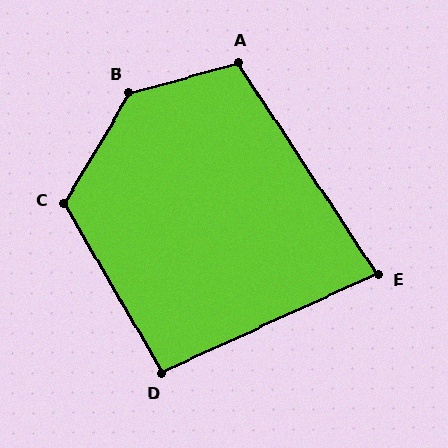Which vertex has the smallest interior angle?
E, at approximately 81 degrees.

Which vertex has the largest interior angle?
B, at approximately 136 degrees.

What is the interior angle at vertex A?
Approximately 108 degrees (obtuse).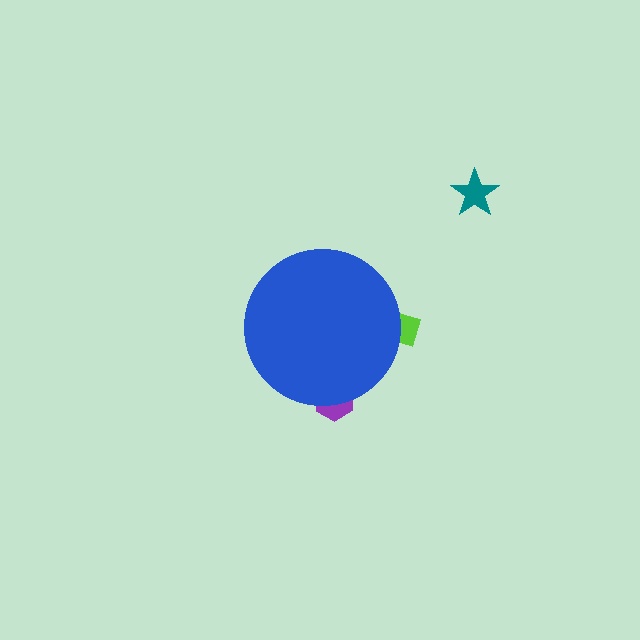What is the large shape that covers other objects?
A blue circle.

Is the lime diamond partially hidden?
Yes, the lime diamond is partially hidden behind the blue circle.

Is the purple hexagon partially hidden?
Yes, the purple hexagon is partially hidden behind the blue circle.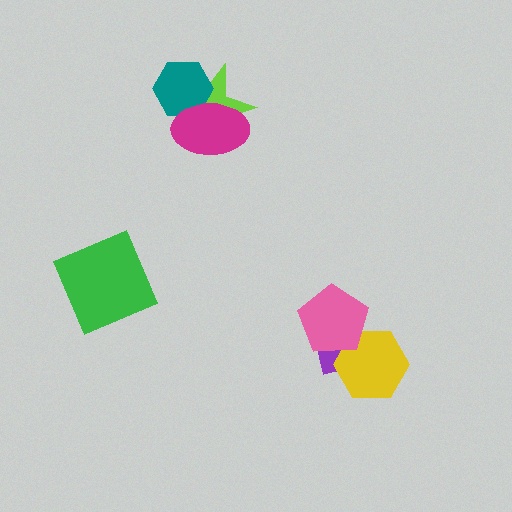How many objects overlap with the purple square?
2 objects overlap with the purple square.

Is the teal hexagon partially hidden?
Yes, it is partially covered by another shape.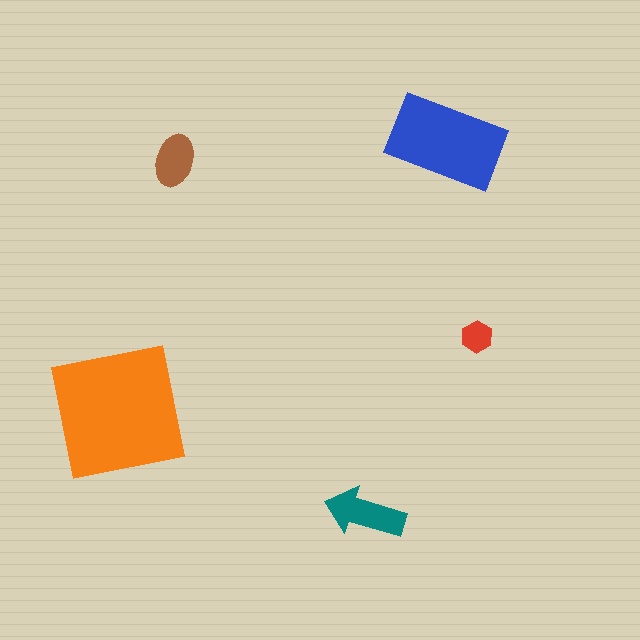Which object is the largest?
The orange square.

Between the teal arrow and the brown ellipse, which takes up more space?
The teal arrow.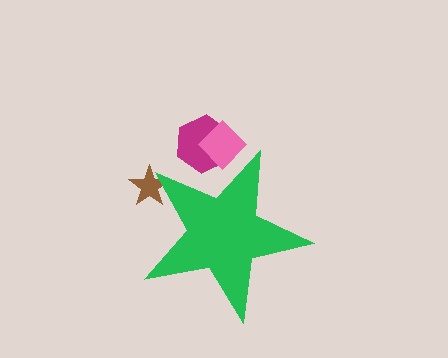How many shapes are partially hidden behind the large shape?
3 shapes are partially hidden.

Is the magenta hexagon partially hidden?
Yes, the magenta hexagon is partially hidden behind the green star.